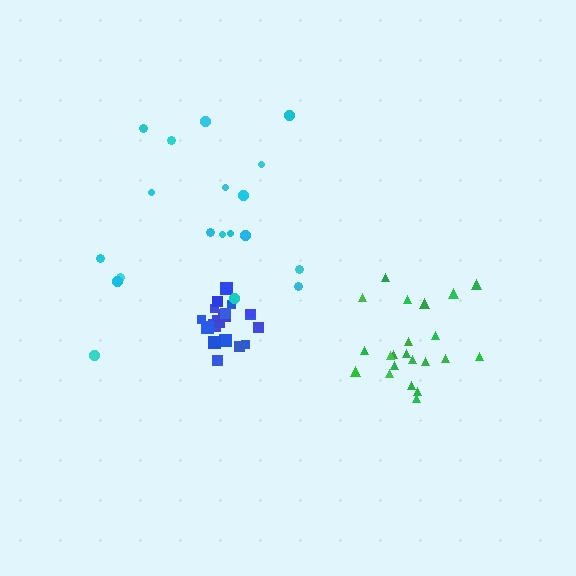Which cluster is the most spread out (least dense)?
Cyan.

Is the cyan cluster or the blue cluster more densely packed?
Blue.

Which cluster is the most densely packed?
Blue.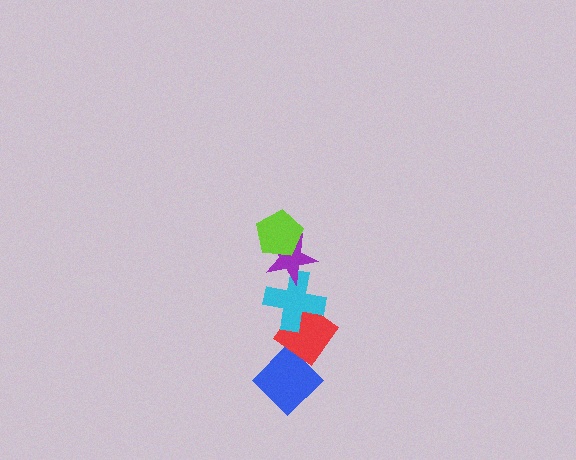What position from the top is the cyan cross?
The cyan cross is 3rd from the top.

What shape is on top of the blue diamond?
The red diamond is on top of the blue diamond.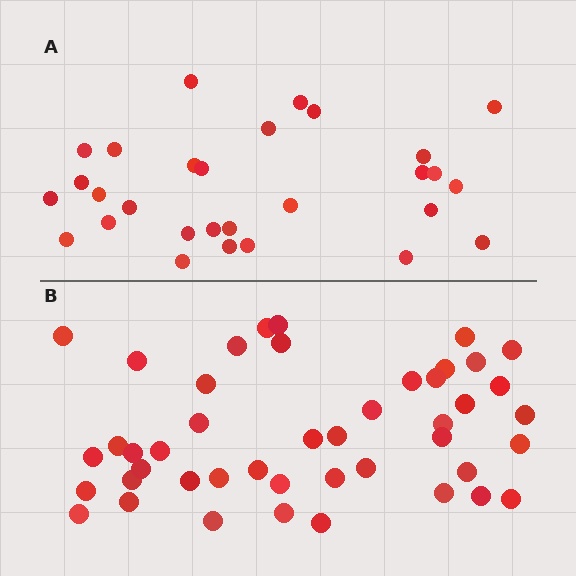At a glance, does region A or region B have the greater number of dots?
Region B (the bottom region) has more dots.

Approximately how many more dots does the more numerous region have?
Region B has approximately 15 more dots than region A.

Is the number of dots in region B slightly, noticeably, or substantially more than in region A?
Region B has substantially more. The ratio is roughly 1.6 to 1.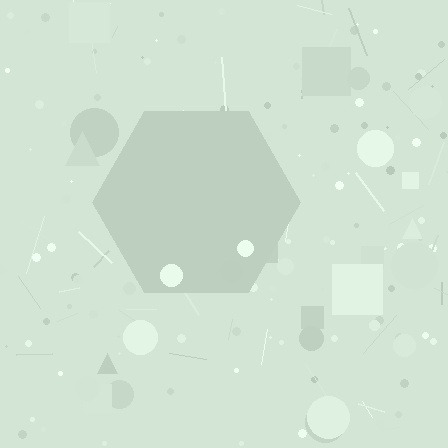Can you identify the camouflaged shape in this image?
The camouflaged shape is a hexagon.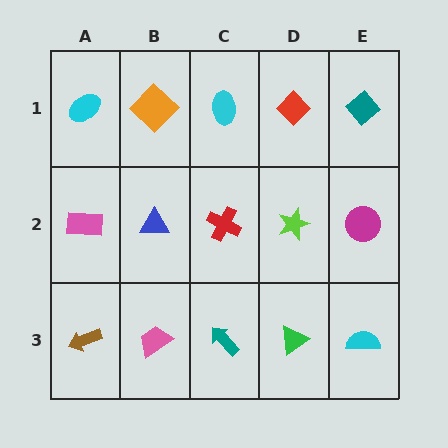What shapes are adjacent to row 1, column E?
A magenta circle (row 2, column E), a red diamond (row 1, column D).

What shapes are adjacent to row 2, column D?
A red diamond (row 1, column D), a green triangle (row 3, column D), a red cross (row 2, column C), a magenta circle (row 2, column E).